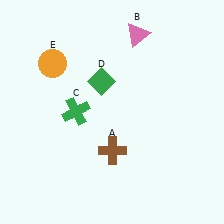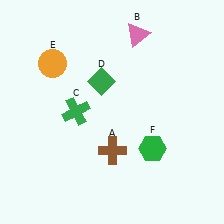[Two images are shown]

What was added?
A green hexagon (F) was added in Image 2.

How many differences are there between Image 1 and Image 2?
There is 1 difference between the two images.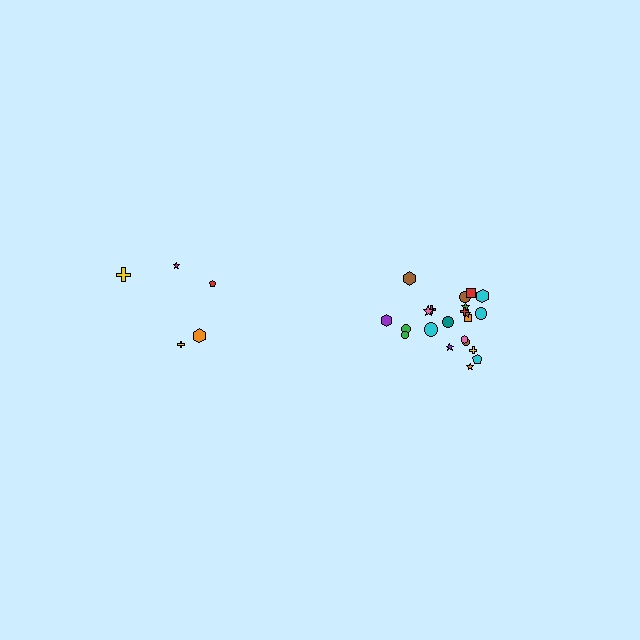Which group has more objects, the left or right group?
The right group.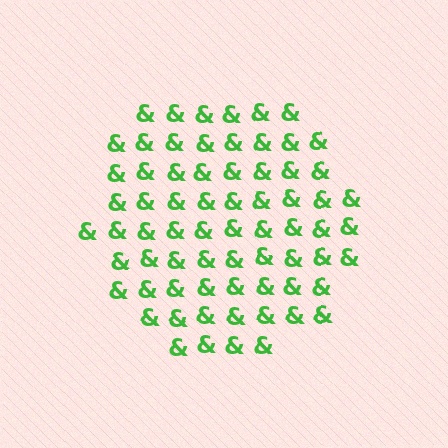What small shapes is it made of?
It is made of small ampersands.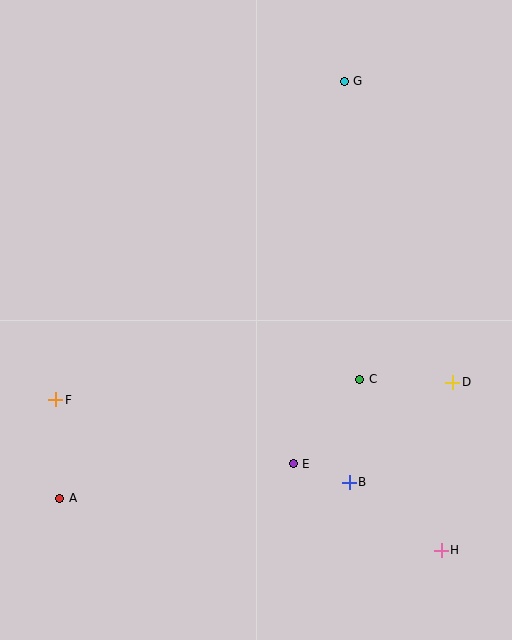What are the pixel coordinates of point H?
Point H is at (441, 550).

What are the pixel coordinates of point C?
Point C is at (360, 379).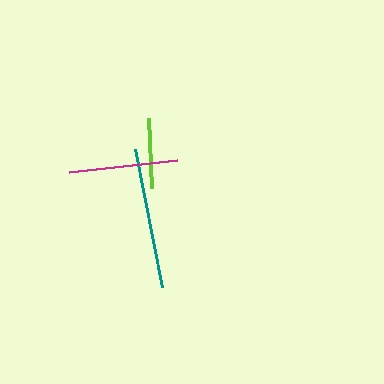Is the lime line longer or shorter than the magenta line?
The magenta line is longer than the lime line.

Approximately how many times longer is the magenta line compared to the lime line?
The magenta line is approximately 1.6 times the length of the lime line.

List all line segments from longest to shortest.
From longest to shortest: teal, magenta, lime.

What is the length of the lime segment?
The lime segment is approximately 70 pixels long.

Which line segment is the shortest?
The lime line is the shortest at approximately 70 pixels.